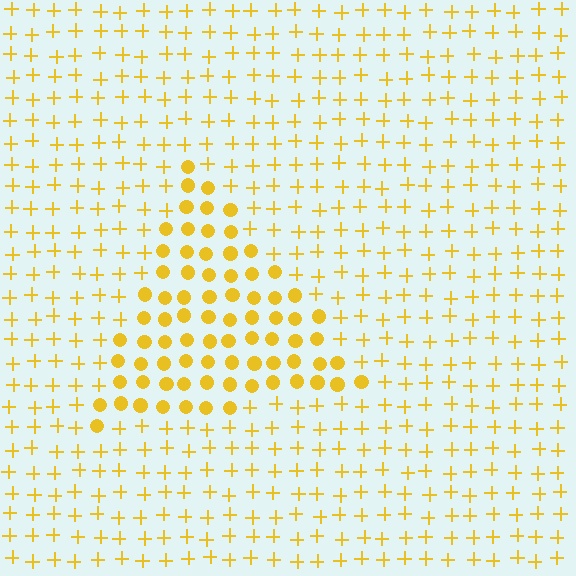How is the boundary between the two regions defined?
The boundary is defined by a change in element shape: circles inside vs. plus signs outside. All elements share the same color and spacing.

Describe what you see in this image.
The image is filled with small yellow elements arranged in a uniform grid. A triangle-shaped region contains circles, while the surrounding area contains plus signs. The boundary is defined purely by the change in element shape.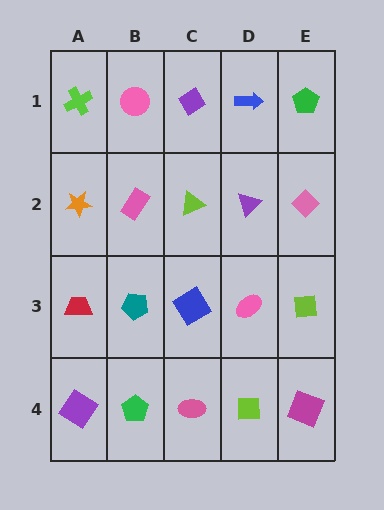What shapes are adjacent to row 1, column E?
A pink diamond (row 2, column E), a blue arrow (row 1, column D).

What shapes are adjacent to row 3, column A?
An orange star (row 2, column A), a purple diamond (row 4, column A), a teal pentagon (row 3, column B).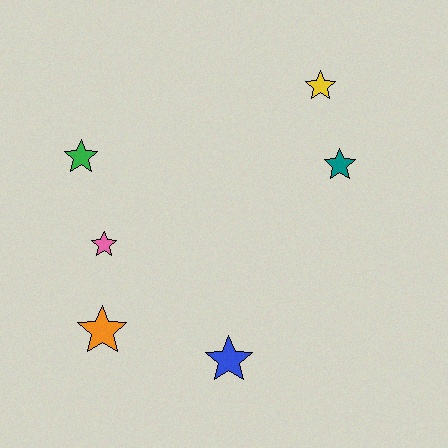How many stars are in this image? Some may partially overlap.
There are 6 stars.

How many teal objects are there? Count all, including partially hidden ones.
There is 1 teal object.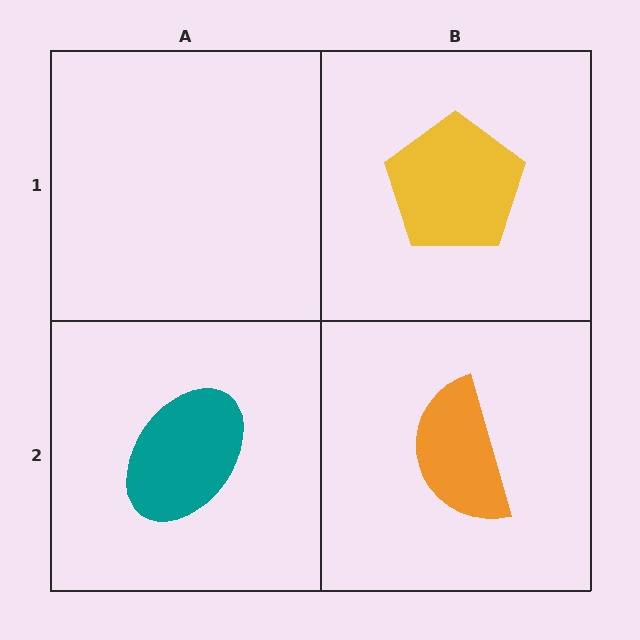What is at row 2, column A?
A teal ellipse.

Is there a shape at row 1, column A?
No, that cell is empty.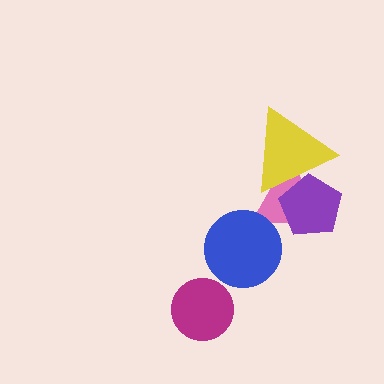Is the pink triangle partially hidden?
Yes, it is partially covered by another shape.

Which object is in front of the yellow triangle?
The purple pentagon is in front of the yellow triangle.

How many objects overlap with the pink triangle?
3 objects overlap with the pink triangle.